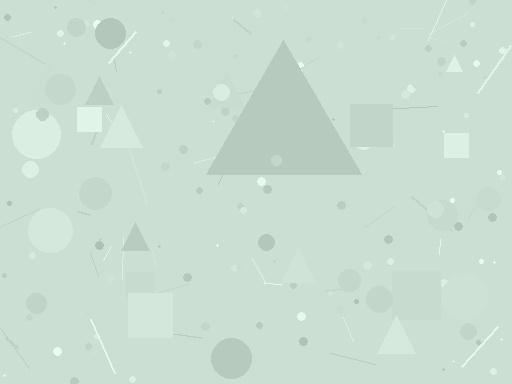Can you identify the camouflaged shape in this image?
The camouflaged shape is a triangle.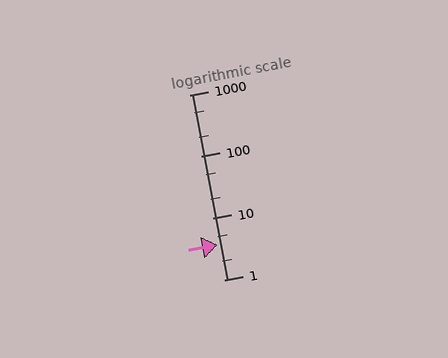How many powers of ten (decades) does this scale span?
The scale spans 3 decades, from 1 to 1000.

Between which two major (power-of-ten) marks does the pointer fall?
The pointer is between 1 and 10.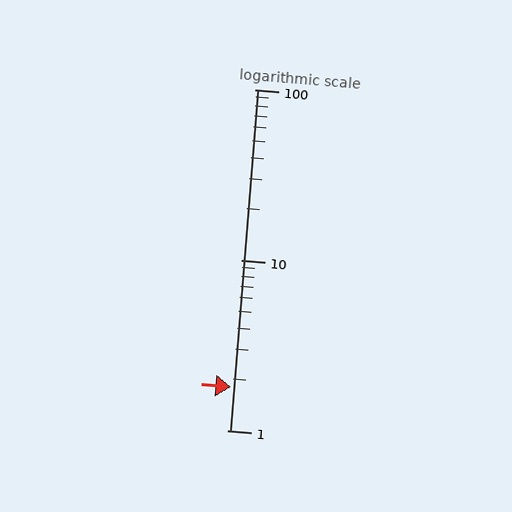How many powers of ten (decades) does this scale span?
The scale spans 2 decades, from 1 to 100.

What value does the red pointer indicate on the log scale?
The pointer indicates approximately 1.8.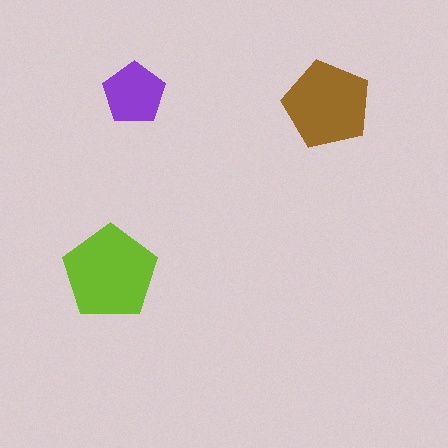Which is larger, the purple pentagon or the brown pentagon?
The brown one.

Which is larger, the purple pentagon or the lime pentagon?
The lime one.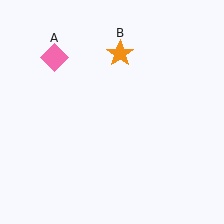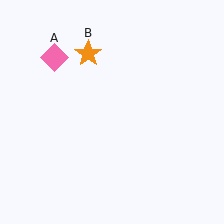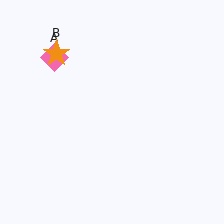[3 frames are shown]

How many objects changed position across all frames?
1 object changed position: orange star (object B).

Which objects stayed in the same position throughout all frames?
Pink diamond (object A) remained stationary.